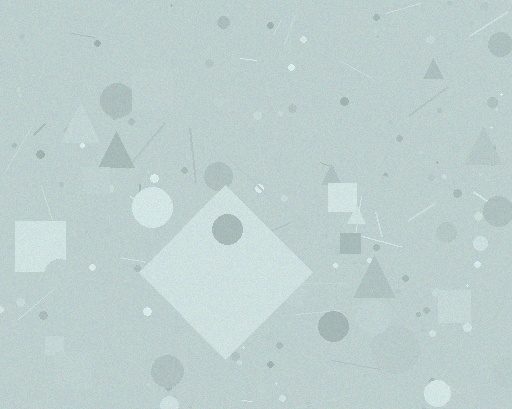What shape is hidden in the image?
A diamond is hidden in the image.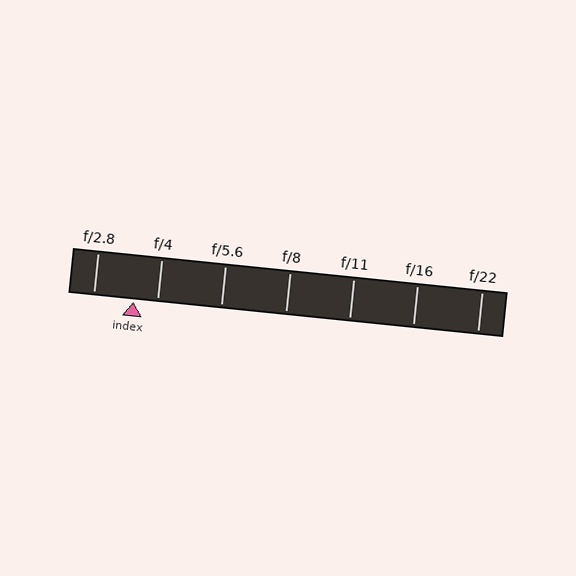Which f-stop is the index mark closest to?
The index mark is closest to f/4.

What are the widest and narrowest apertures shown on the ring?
The widest aperture shown is f/2.8 and the narrowest is f/22.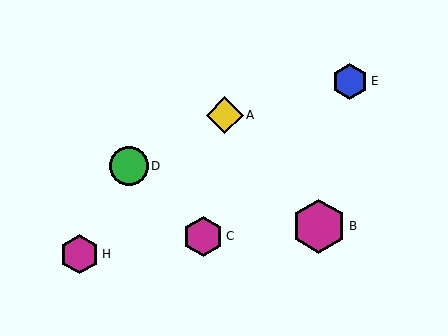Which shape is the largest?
The magenta hexagon (labeled B) is the largest.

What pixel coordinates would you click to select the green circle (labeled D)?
Click at (129, 166) to select the green circle D.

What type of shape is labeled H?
Shape H is a magenta hexagon.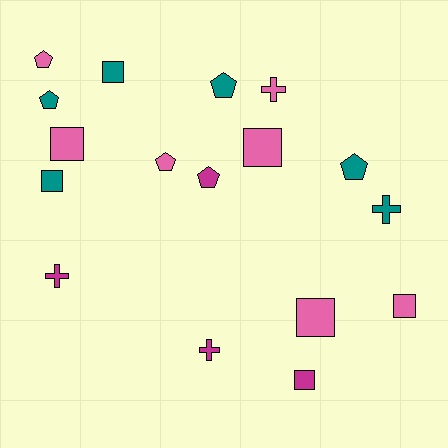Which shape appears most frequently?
Square, with 7 objects.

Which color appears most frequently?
Pink, with 7 objects.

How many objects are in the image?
There are 17 objects.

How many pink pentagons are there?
There are 2 pink pentagons.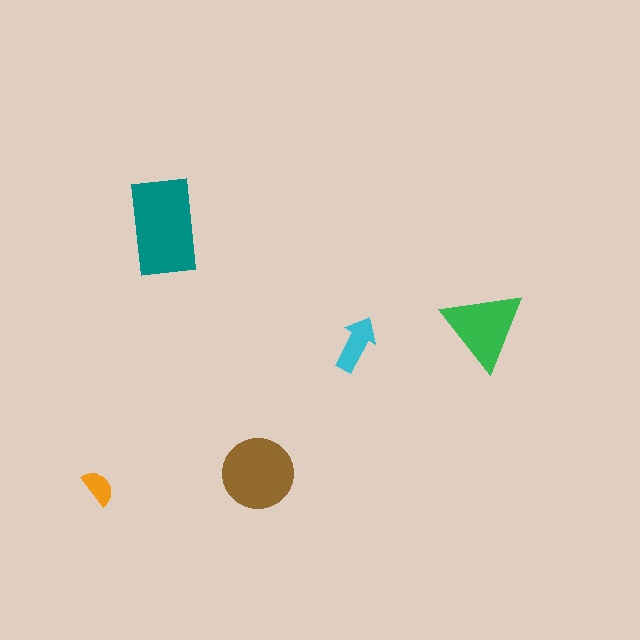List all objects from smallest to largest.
The orange semicircle, the cyan arrow, the green triangle, the brown circle, the teal rectangle.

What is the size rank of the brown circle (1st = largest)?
2nd.